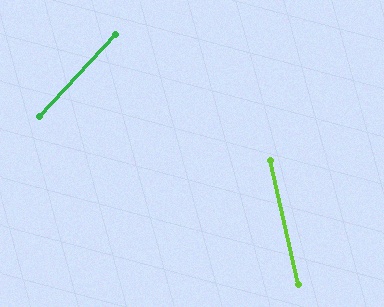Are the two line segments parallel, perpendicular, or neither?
Neither parallel nor perpendicular — they differ by about 56°.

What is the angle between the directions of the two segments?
Approximately 56 degrees.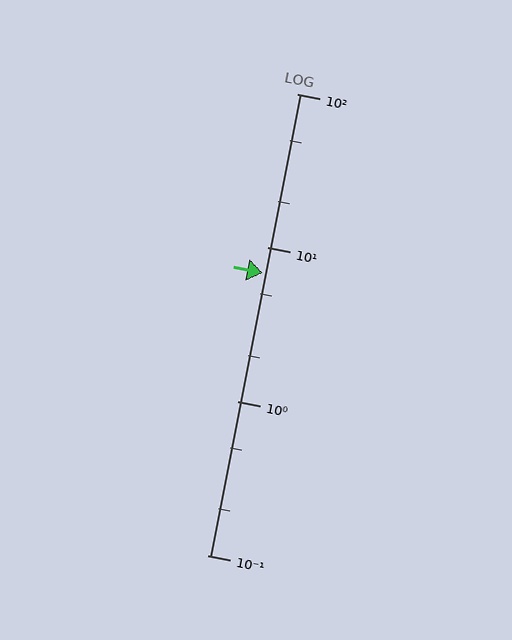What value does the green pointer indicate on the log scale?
The pointer indicates approximately 6.8.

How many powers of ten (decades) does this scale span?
The scale spans 3 decades, from 0.1 to 100.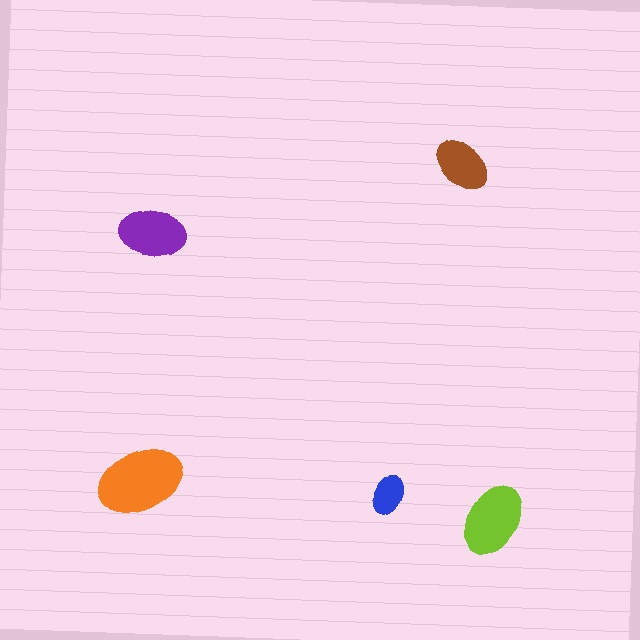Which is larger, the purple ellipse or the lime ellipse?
The lime one.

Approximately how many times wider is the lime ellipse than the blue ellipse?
About 2 times wider.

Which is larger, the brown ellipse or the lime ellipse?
The lime one.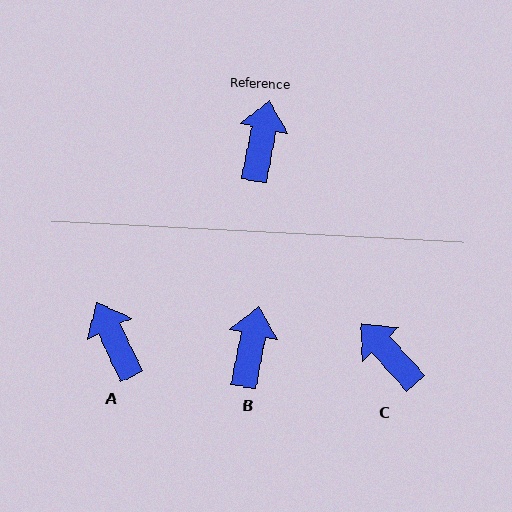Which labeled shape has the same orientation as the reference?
B.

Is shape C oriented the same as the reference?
No, it is off by about 54 degrees.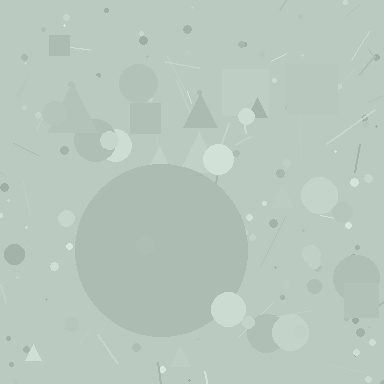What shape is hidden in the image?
A circle is hidden in the image.